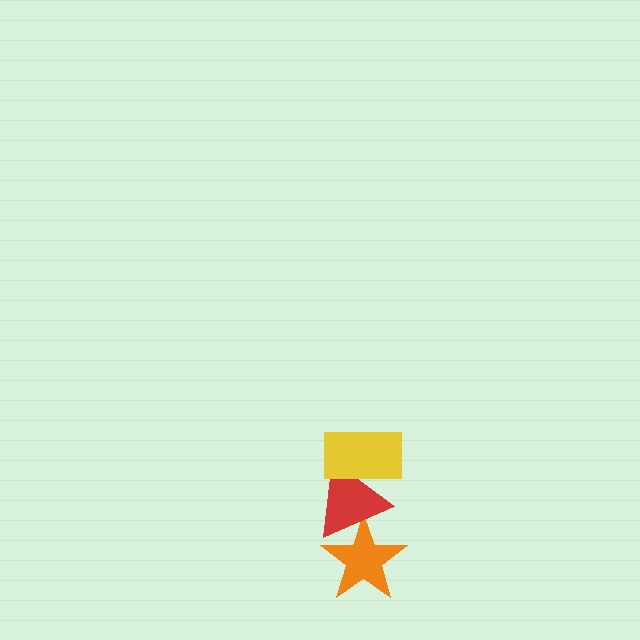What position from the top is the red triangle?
The red triangle is 2nd from the top.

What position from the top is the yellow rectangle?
The yellow rectangle is 1st from the top.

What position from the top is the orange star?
The orange star is 3rd from the top.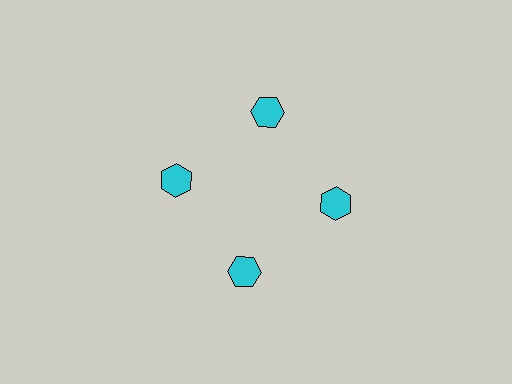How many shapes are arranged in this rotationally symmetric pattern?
There are 4 shapes, arranged in 4 groups of 1.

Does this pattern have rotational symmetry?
Yes, this pattern has 4-fold rotational symmetry. It looks the same after rotating 90 degrees around the center.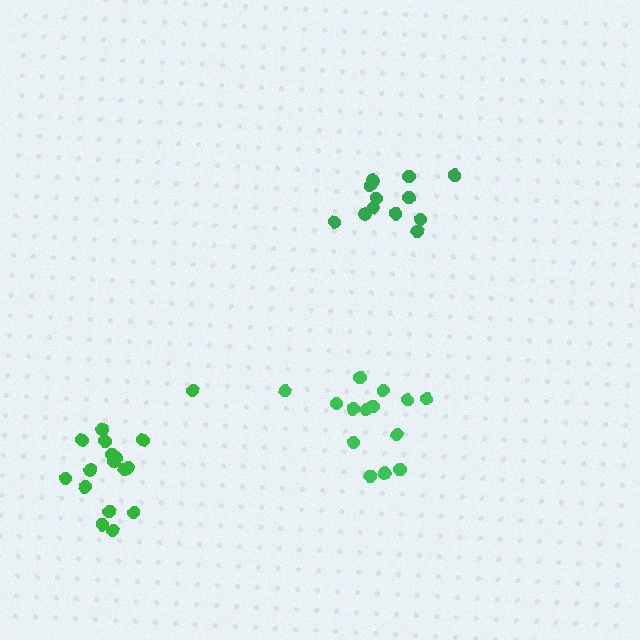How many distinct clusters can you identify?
There are 3 distinct clusters.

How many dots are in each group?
Group 1: 17 dots, Group 2: 12 dots, Group 3: 14 dots (43 total).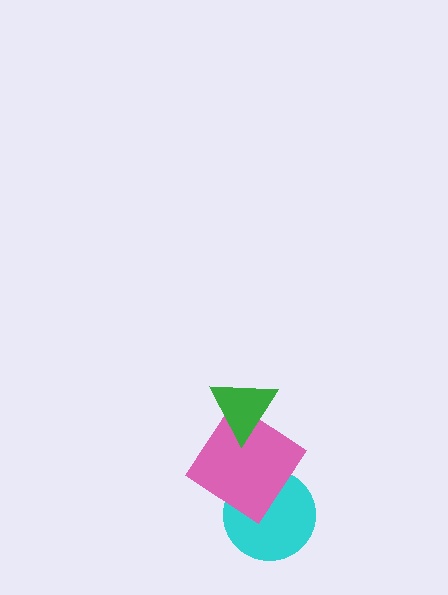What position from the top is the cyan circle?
The cyan circle is 3rd from the top.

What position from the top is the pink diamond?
The pink diamond is 2nd from the top.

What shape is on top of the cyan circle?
The pink diamond is on top of the cyan circle.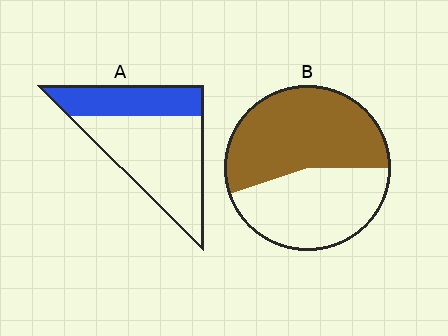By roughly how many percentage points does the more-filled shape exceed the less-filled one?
By roughly 20 percentage points (B over A).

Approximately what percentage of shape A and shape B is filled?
A is approximately 35% and B is approximately 55%.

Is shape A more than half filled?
No.